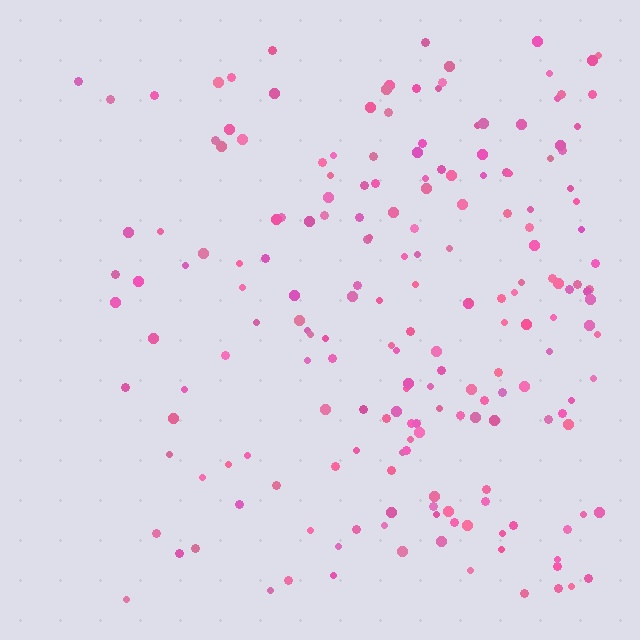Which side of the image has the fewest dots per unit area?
The left.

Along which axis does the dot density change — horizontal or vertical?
Horizontal.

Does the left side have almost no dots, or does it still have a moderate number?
Still a moderate number, just noticeably fewer than the right.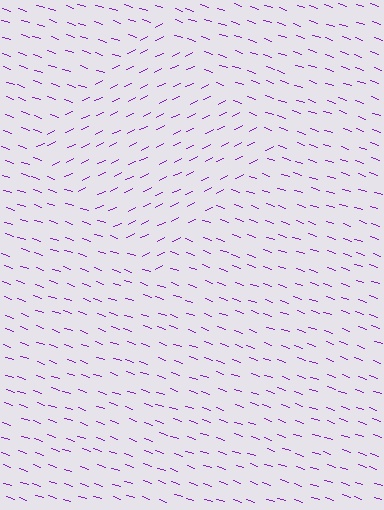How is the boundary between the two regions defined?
The boundary is defined purely by a change in line orientation (approximately 45 degrees difference). All lines are the same color and thickness.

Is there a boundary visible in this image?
Yes, there is a texture boundary formed by a change in line orientation.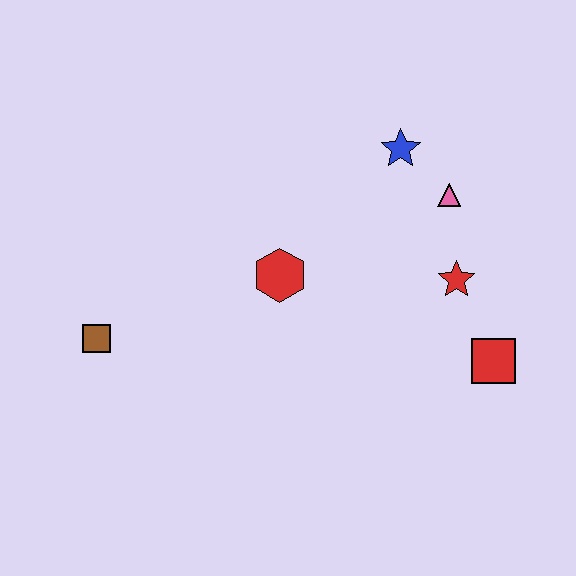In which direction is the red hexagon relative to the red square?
The red hexagon is to the left of the red square.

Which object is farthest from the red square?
The brown square is farthest from the red square.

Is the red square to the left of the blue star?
No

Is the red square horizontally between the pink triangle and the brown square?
No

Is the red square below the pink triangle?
Yes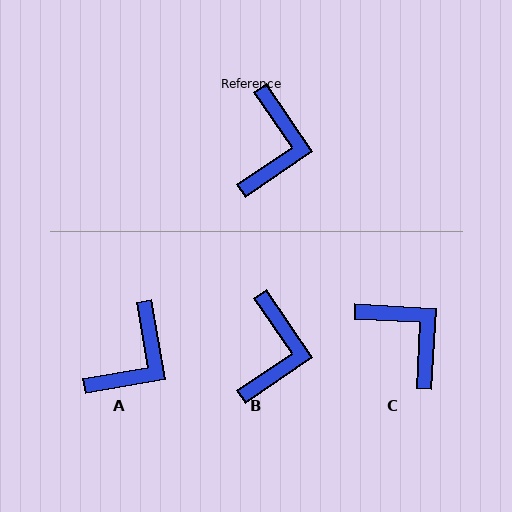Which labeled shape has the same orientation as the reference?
B.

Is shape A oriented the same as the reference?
No, it is off by about 24 degrees.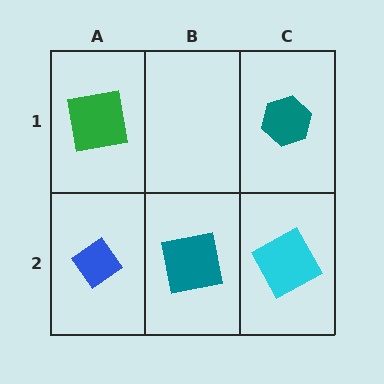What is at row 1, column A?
A green square.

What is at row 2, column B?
A teal square.